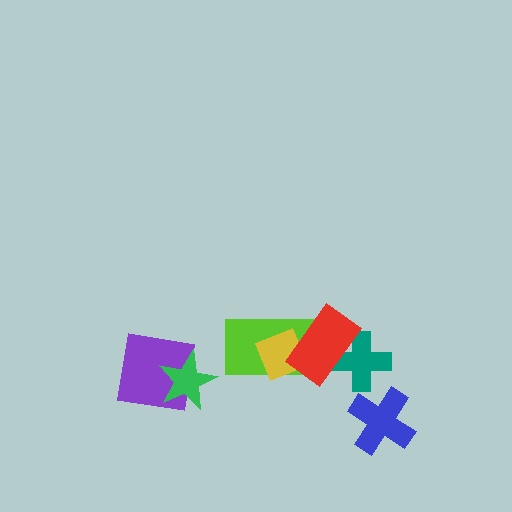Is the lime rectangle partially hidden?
Yes, it is partially covered by another shape.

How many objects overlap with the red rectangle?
3 objects overlap with the red rectangle.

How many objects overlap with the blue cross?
0 objects overlap with the blue cross.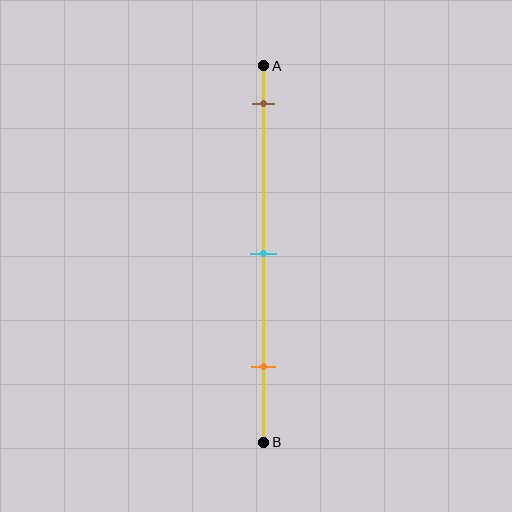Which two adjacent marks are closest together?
The cyan and orange marks are the closest adjacent pair.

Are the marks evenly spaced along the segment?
Yes, the marks are approximately evenly spaced.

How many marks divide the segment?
There are 3 marks dividing the segment.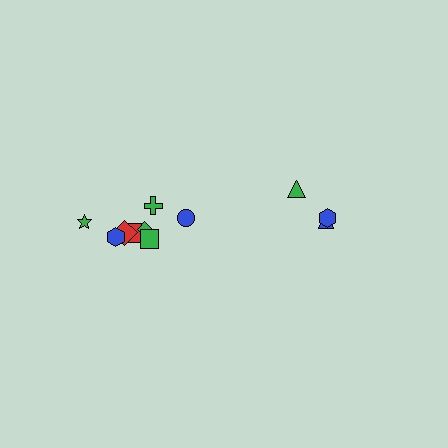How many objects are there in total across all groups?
There are 11 objects.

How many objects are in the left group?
There are 8 objects.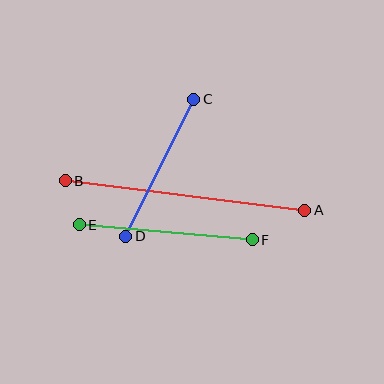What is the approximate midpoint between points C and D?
The midpoint is at approximately (160, 168) pixels.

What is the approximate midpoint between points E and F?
The midpoint is at approximately (166, 232) pixels.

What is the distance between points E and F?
The distance is approximately 174 pixels.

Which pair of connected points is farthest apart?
Points A and B are farthest apart.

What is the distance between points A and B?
The distance is approximately 241 pixels.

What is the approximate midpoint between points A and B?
The midpoint is at approximately (185, 195) pixels.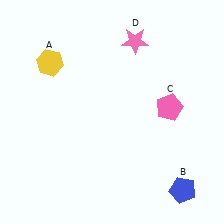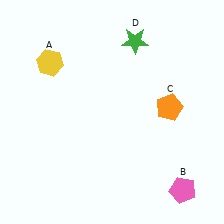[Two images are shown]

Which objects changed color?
B changed from blue to pink. C changed from pink to orange. D changed from pink to green.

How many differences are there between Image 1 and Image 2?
There are 3 differences between the two images.